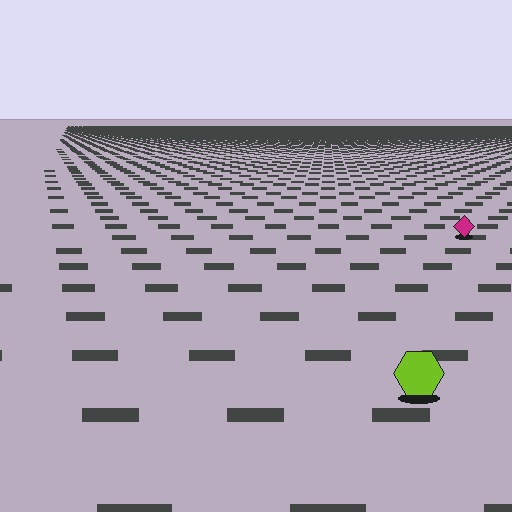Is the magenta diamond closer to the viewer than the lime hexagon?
No. The lime hexagon is closer — you can tell from the texture gradient: the ground texture is coarser near it.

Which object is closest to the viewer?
The lime hexagon is closest. The texture marks near it are larger and more spread out.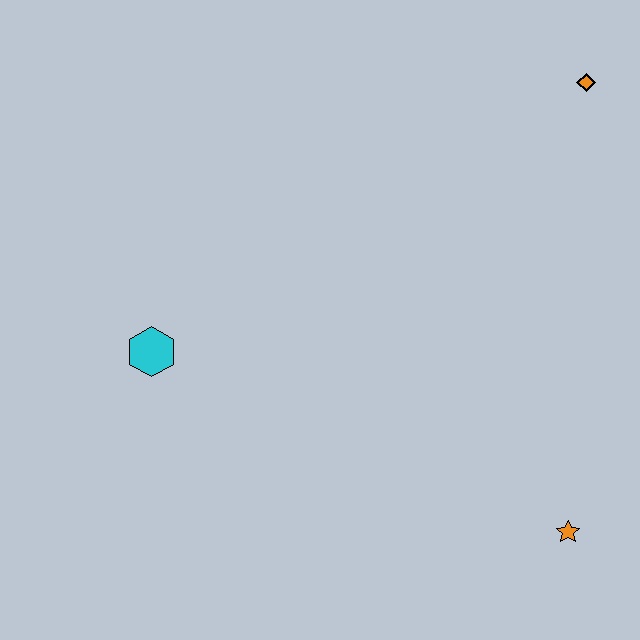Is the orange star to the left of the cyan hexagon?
No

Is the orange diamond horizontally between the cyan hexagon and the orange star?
No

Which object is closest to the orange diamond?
The orange star is closest to the orange diamond.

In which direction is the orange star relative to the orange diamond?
The orange star is below the orange diamond.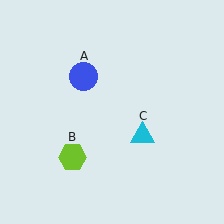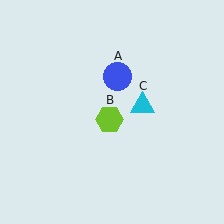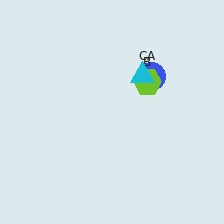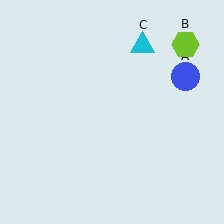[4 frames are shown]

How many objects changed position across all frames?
3 objects changed position: blue circle (object A), lime hexagon (object B), cyan triangle (object C).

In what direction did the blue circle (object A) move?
The blue circle (object A) moved right.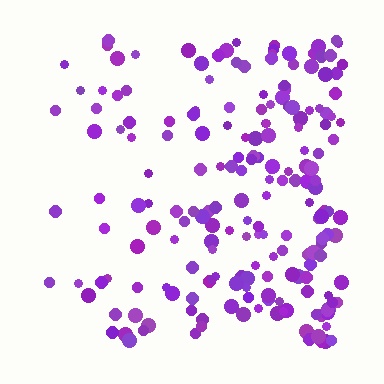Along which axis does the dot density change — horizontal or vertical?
Horizontal.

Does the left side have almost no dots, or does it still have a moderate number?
Still a moderate number, just noticeably fewer than the right.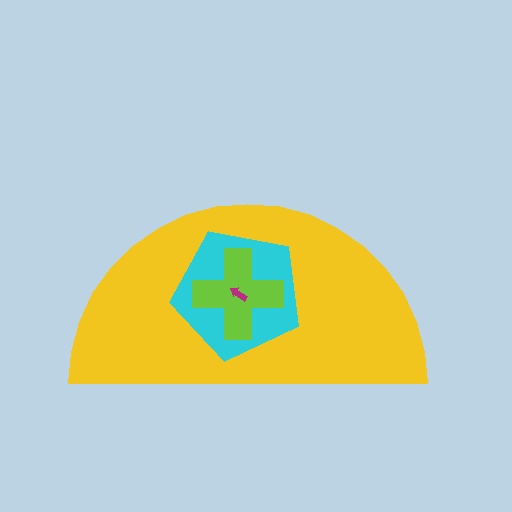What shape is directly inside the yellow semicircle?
The cyan pentagon.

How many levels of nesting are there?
4.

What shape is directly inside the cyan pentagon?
The lime cross.